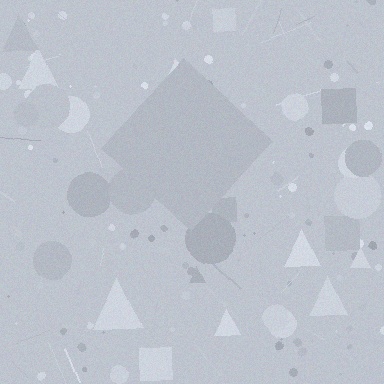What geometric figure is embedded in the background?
A diamond is embedded in the background.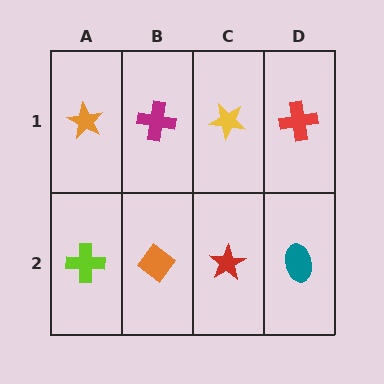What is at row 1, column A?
An orange star.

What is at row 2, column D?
A teal ellipse.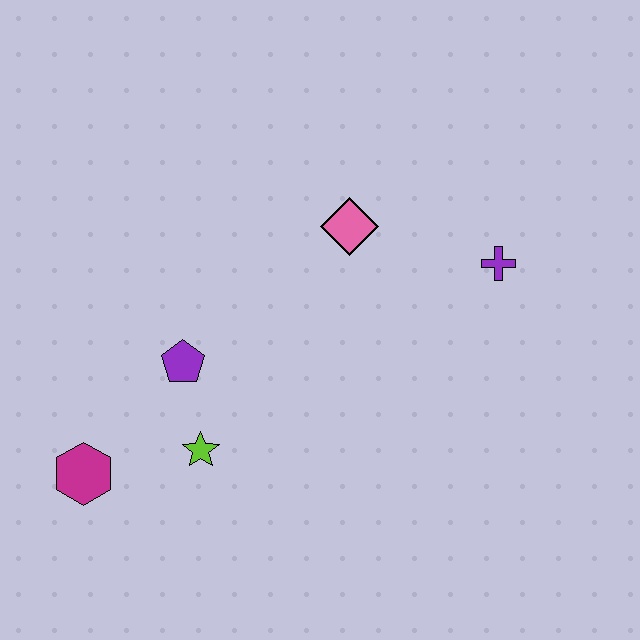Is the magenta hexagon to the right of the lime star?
No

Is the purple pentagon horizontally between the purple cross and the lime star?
No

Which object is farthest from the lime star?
The purple cross is farthest from the lime star.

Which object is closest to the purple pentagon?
The lime star is closest to the purple pentagon.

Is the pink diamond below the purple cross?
No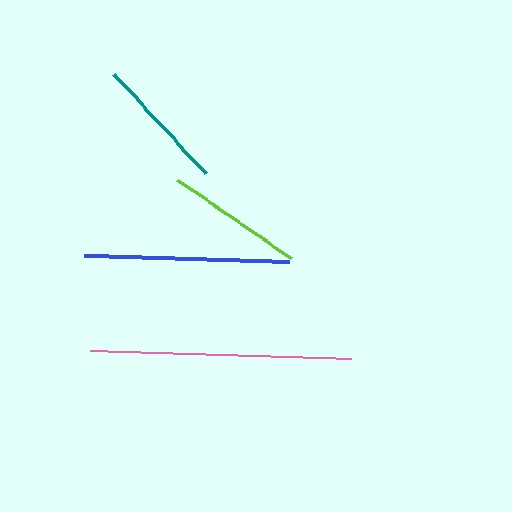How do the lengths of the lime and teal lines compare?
The lime and teal lines are approximately the same length.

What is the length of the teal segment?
The teal segment is approximately 136 pixels long.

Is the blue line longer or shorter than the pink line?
The pink line is longer than the blue line.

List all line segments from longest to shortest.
From longest to shortest: pink, blue, lime, teal.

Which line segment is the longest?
The pink line is the longest at approximately 262 pixels.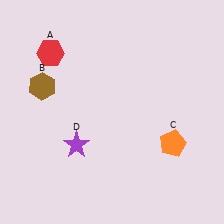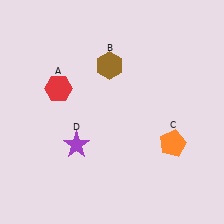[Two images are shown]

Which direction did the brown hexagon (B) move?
The brown hexagon (B) moved right.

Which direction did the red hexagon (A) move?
The red hexagon (A) moved down.